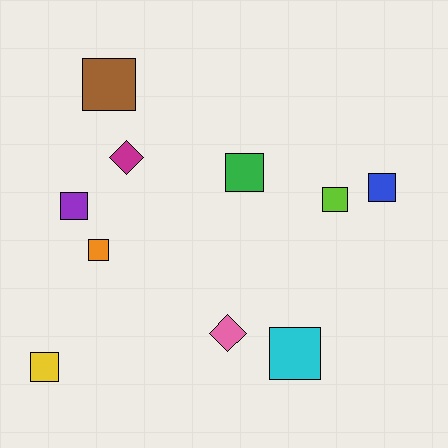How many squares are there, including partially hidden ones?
There are 8 squares.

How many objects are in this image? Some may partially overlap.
There are 10 objects.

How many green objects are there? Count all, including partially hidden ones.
There is 1 green object.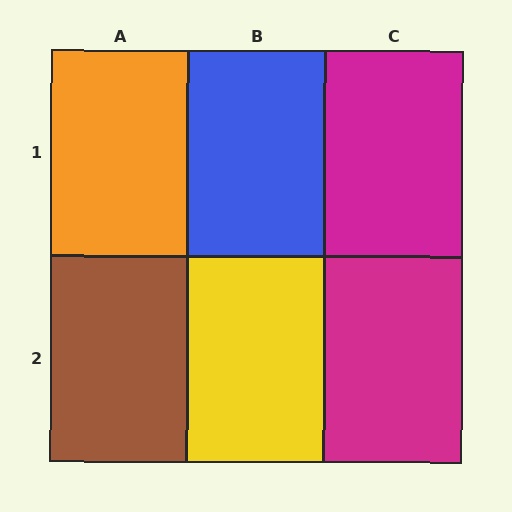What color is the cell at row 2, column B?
Yellow.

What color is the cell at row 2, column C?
Magenta.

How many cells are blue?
1 cell is blue.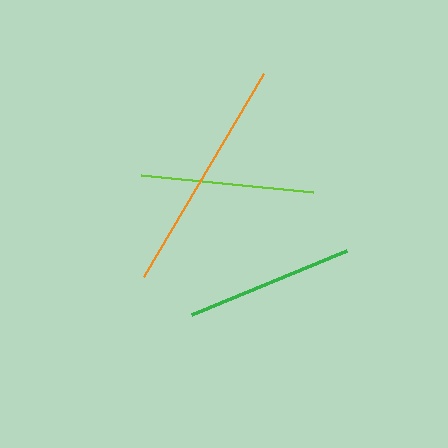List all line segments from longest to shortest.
From longest to shortest: orange, lime, green.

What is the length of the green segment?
The green segment is approximately 168 pixels long.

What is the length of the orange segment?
The orange segment is approximately 236 pixels long.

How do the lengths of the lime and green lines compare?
The lime and green lines are approximately the same length.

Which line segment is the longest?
The orange line is the longest at approximately 236 pixels.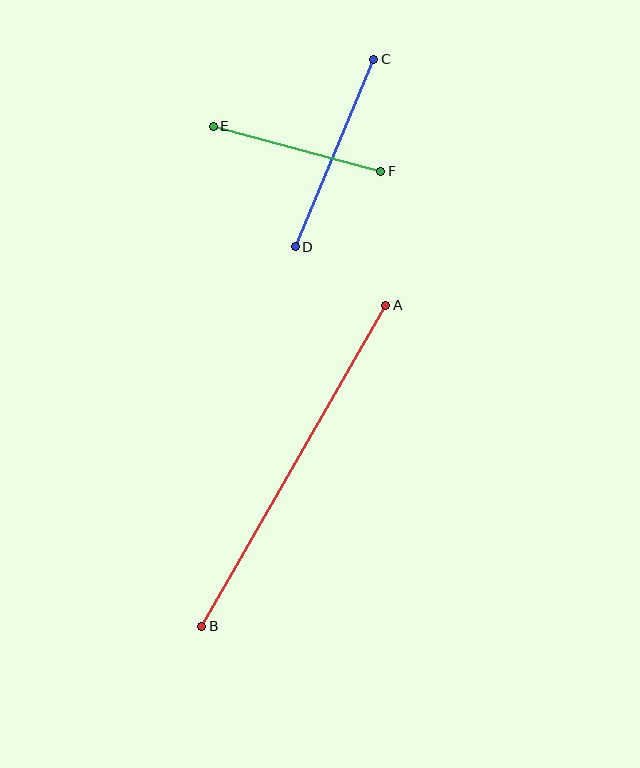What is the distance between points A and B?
The distance is approximately 370 pixels.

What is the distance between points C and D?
The distance is approximately 203 pixels.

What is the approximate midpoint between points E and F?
The midpoint is at approximately (297, 149) pixels.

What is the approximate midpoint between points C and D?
The midpoint is at approximately (335, 153) pixels.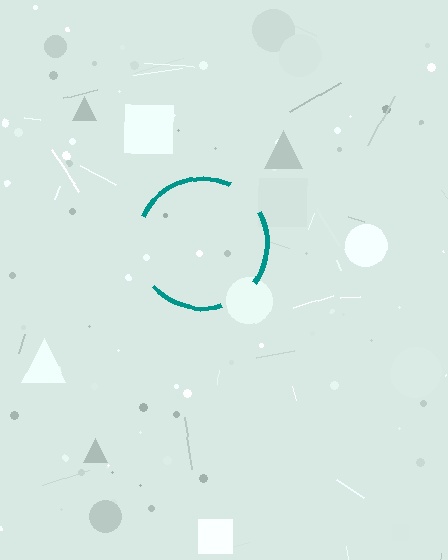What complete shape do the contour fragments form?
The contour fragments form a circle.